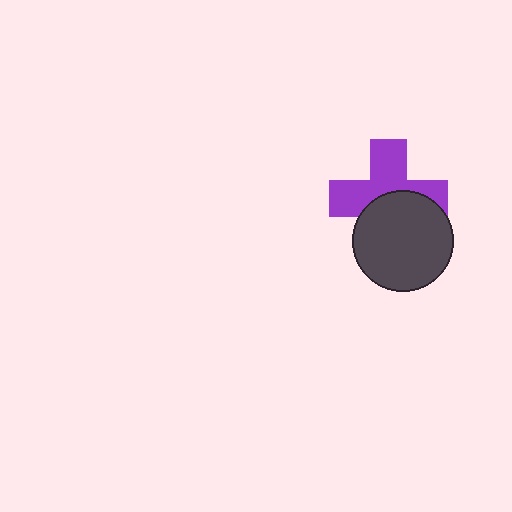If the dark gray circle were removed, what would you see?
You would see the complete purple cross.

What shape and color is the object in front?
The object in front is a dark gray circle.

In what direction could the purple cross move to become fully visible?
The purple cross could move up. That would shift it out from behind the dark gray circle entirely.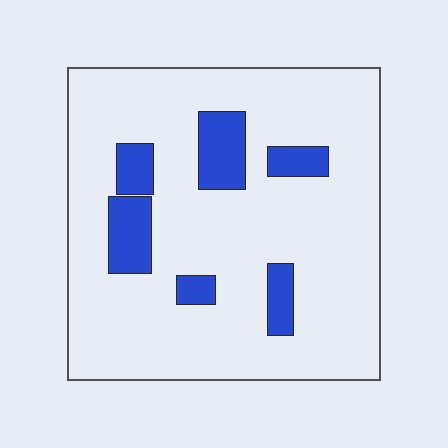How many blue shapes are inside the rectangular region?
6.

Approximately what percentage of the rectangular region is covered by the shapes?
Approximately 15%.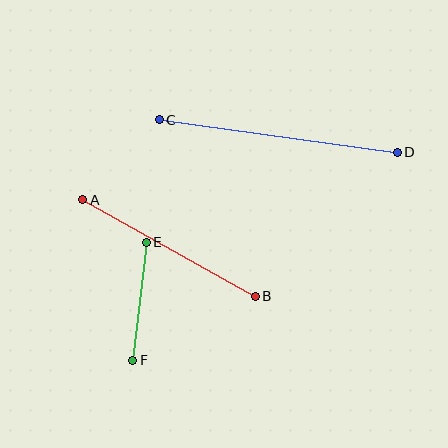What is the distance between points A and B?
The distance is approximately 198 pixels.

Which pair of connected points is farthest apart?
Points C and D are farthest apart.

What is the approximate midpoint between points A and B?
The midpoint is at approximately (169, 248) pixels.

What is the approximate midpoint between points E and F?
The midpoint is at approximately (139, 301) pixels.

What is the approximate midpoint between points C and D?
The midpoint is at approximately (278, 136) pixels.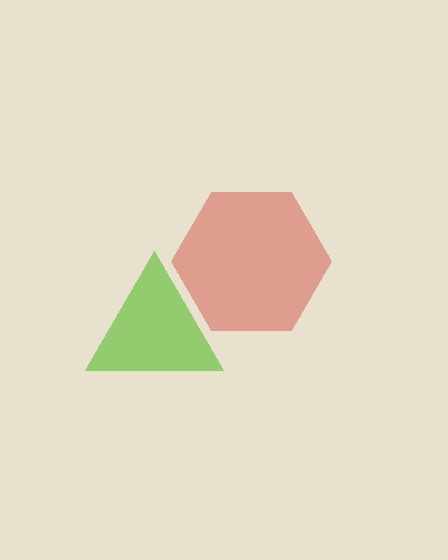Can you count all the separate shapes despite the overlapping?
Yes, there are 2 separate shapes.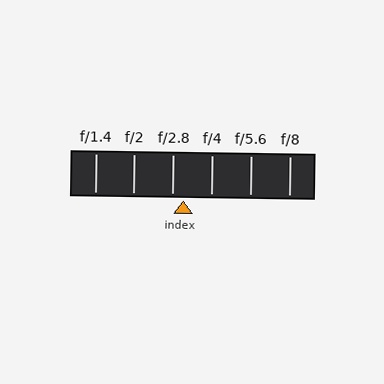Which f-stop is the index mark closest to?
The index mark is closest to f/2.8.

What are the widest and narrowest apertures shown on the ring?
The widest aperture shown is f/1.4 and the narrowest is f/8.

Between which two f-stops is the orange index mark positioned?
The index mark is between f/2.8 and f/4.